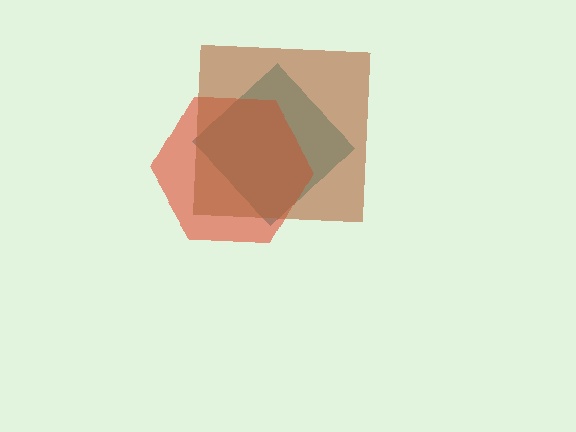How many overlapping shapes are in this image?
There are 3 overlapping shapes in the image.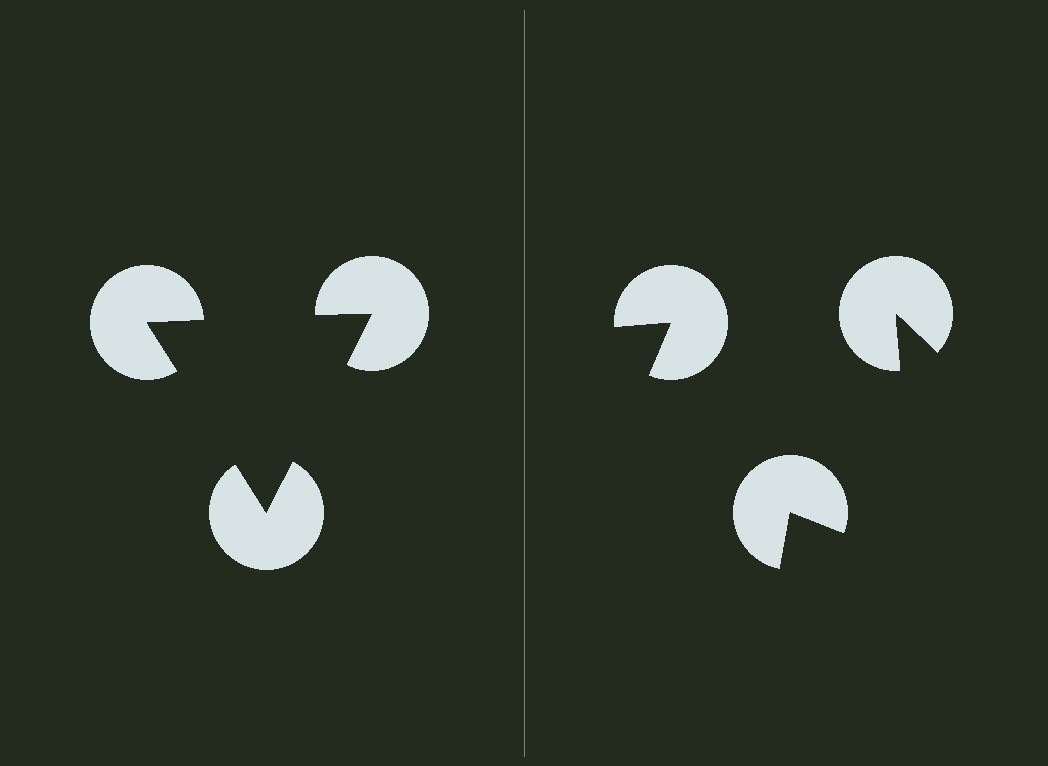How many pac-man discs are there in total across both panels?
6 — 3 on each side.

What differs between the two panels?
The pac-man discs are positioned identically on both sides; only the wedge orientations differ. On the left they align to a triangle; on the right they are misaligned.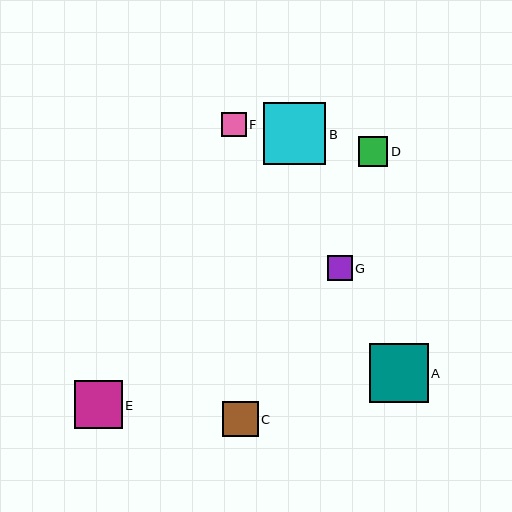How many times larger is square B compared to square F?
Square B is approximately 2.5 times the size of square F.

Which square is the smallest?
Square F is the smallest with a size of approximately 24 pixels.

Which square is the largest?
Square B is the largest with a size of approximately 62 pixels.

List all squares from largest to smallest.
From largest to smallest: B, A, E, C, D, G, F.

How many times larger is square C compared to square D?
Square C is approximately 1.2 times the size of square D.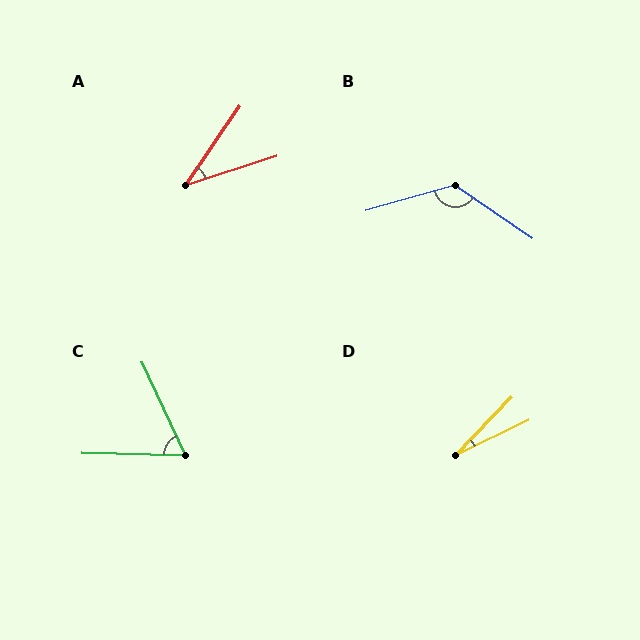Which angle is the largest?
B, at approximately 129 degrees.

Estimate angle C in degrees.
Approximately 64 degrees.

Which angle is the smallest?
D, at approximately 21 degrees.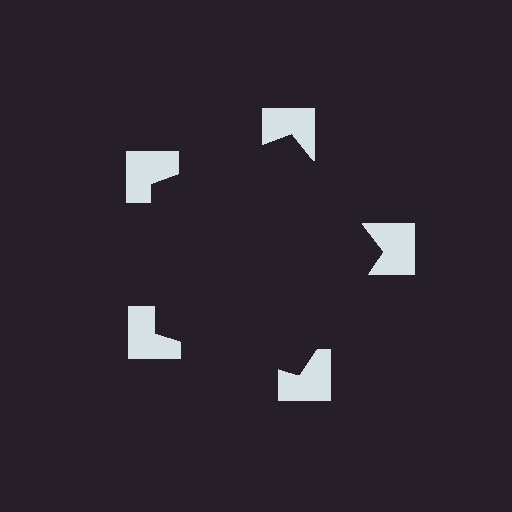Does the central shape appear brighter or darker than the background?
It typically appears slightly darker than the background, even though no actual brightness change is drawn.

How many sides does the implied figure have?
5 sides.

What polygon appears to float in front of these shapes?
An illusory pentagon — its edges are inferred from the aligned wedge cuts in the notched squares, not physically drawn.